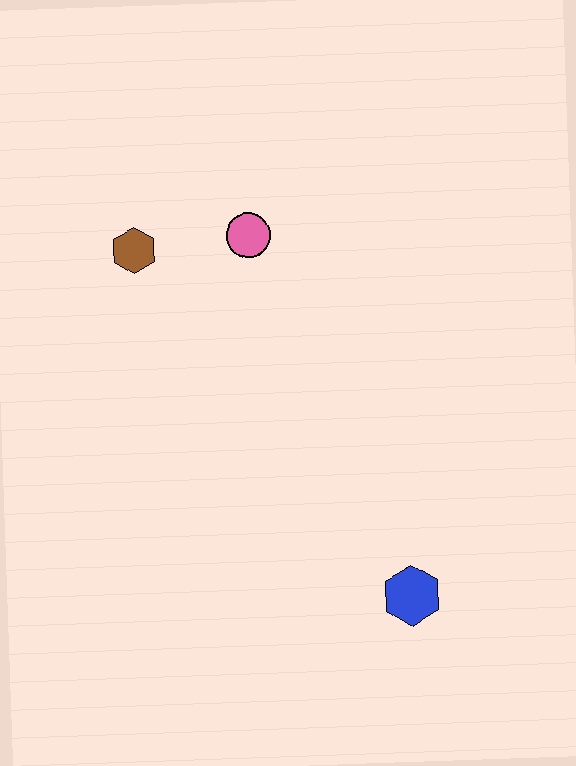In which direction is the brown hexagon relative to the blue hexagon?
The brown hexagon is above the blue hexagon.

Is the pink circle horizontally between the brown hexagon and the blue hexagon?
Yes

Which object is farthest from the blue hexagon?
The brown hexagon is farthest from the blue hexagon.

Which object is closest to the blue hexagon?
The pink circle is closest to the blue hexagon.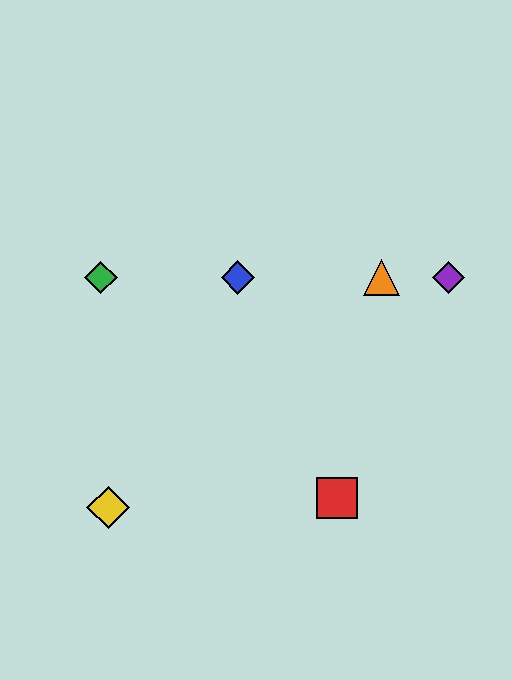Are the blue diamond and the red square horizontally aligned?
No, the blue diamond is at y≈278 and the red square is at y≈498.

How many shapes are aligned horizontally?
4 shapes (the blue diamond, the green diamond, the purple diamond, the orange triangle) are aligned horizontally.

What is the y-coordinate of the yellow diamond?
The yellow diamond is at y≈507.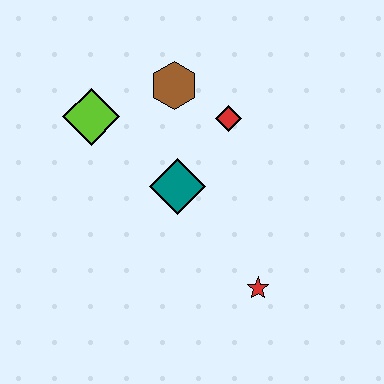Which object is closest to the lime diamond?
The brown hexagon is closest to the lime diamond.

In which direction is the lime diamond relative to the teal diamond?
The lime diamond is to the left of the teal diamond.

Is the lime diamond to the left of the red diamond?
Yes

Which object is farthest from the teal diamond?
The red star is farthest from the teal diamond.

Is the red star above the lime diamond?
No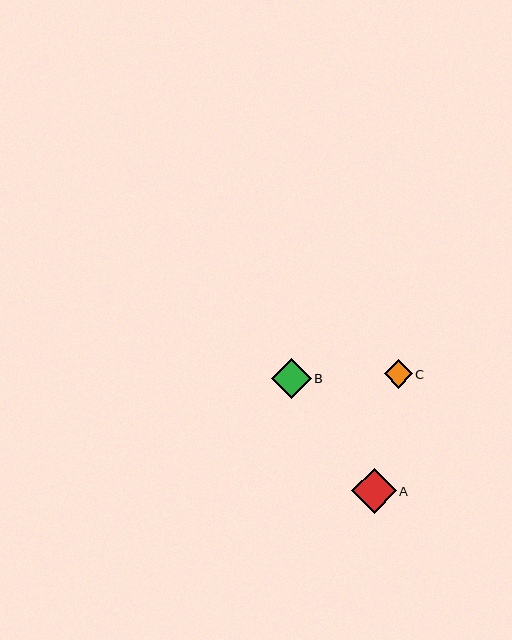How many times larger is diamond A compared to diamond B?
Diamond A is approximately 1.1 times the size of diamond B.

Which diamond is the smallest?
Diamond C is the smallest with a size of approximately 28 pixels.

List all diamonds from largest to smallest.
From largest to smallest: A, B, C.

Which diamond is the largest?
Diamond A is the largest with a size of approximately 44 pixels.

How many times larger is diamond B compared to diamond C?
Diamond B is approximately 1.4 times the size of diamond C.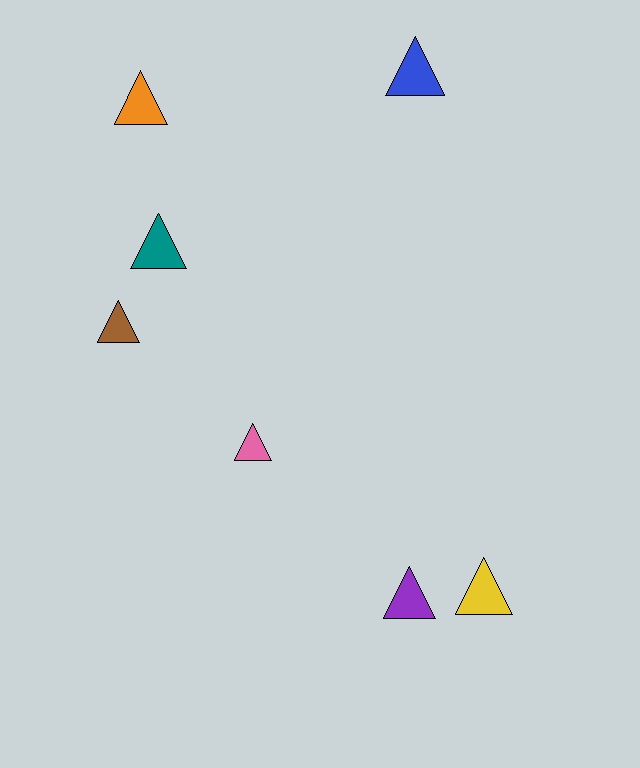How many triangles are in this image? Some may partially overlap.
There are 7 triangles.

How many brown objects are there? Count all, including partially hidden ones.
There is 1 brown object.